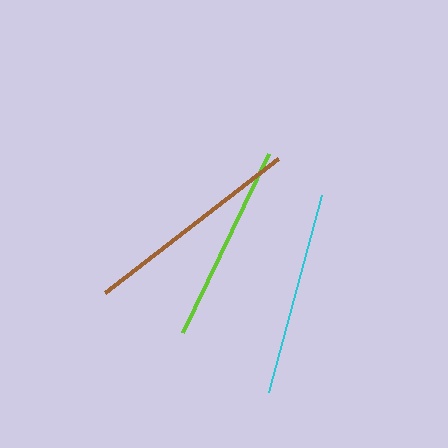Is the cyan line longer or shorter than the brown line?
The brown line is longer than the cyan line.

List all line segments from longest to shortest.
From longest to shortest: brown, cyan, lime.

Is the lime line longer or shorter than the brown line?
The brown line is longer than the lime line.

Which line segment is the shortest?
The lime line is the shortest at approximately 199 pixels.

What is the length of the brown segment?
The brown segment is approximately 219 pixels long.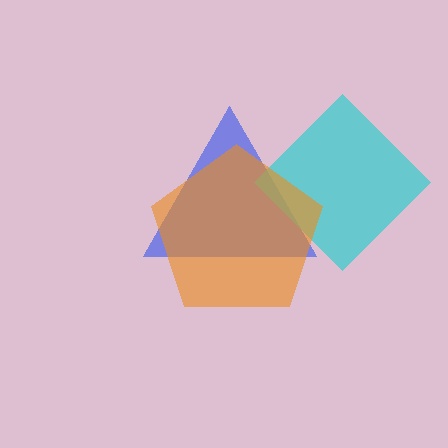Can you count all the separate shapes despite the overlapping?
Yes, there are 3 separate shapes.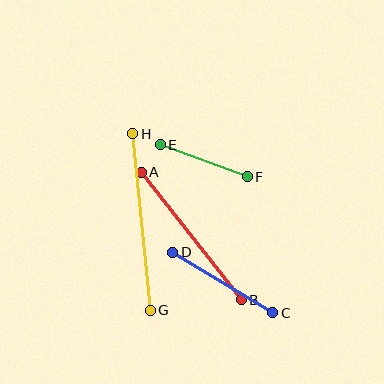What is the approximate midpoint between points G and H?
The midpoint is at approximately (141, 222) pixels.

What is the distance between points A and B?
The distance is approximately 162 pixels.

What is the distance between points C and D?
The distance is approximately 117 pixels.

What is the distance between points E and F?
The distance is approximately 93 pixels.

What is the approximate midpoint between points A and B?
The midpoint is at approximately (191, 236) pixels.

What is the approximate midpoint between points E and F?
The midpoint is at approximately (204, 161) pixels.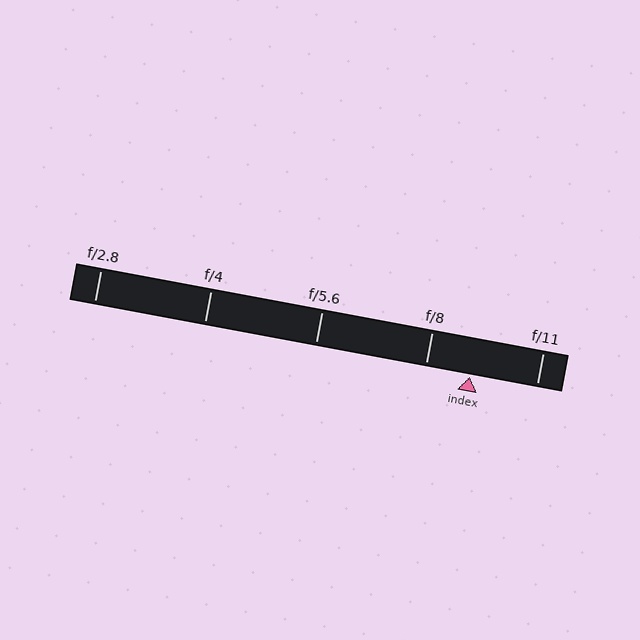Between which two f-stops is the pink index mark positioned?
The index mark is between f/8 and f/11.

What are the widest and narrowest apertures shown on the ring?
The widest aperture shown is f/2.8 and the narrowest is f/11.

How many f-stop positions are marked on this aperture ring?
There are 5 f-stop positions marked.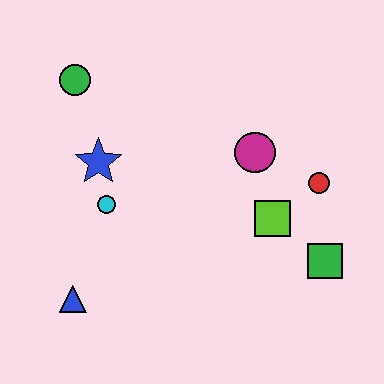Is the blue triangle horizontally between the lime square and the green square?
No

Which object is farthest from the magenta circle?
The blue triangle is farthest from the magenta circle.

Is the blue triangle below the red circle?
Yes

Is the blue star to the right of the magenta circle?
No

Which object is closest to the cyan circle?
The blue star is closest to the cyan circle.